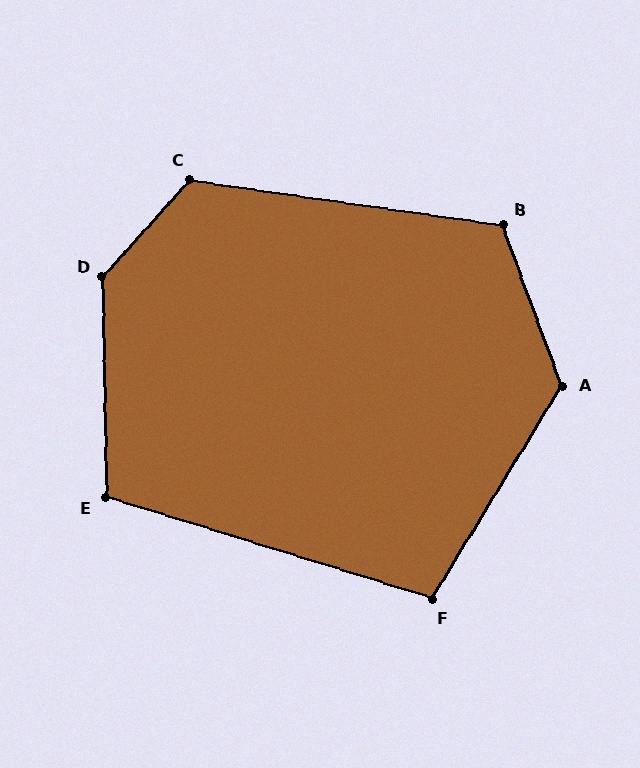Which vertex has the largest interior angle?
D, at approximately 137 degrees.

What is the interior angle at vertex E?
Approximately 108 degrees (obtuse).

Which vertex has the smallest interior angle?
F, at approximately 104 degrees.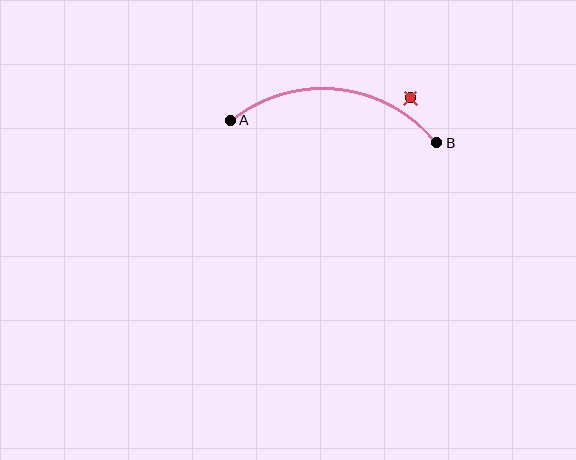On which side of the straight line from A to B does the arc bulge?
The arc bulges above the straight line connecting A and B.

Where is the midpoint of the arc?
The arc midpoint is the point on the curve farthest from the straight line joining A and B. It sits above that line.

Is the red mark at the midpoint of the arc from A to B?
No — the red mark does not lie on the arc at all. It sits slightly outside the curve.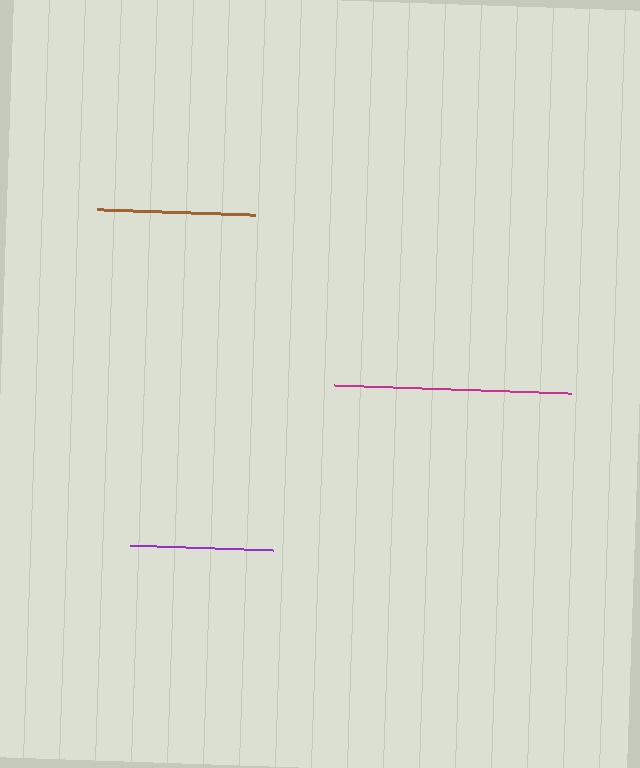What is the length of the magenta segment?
The magenta segment is approximately 237 pixels long.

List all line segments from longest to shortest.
From longest to shortest: magenta, brown, purple.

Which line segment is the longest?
The magenta line is the longest at approximately 237 pixels.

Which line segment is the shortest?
The purple line is the shortest at approximately 142 pixels.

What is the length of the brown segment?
The brown segment is approximately 158 pixels long.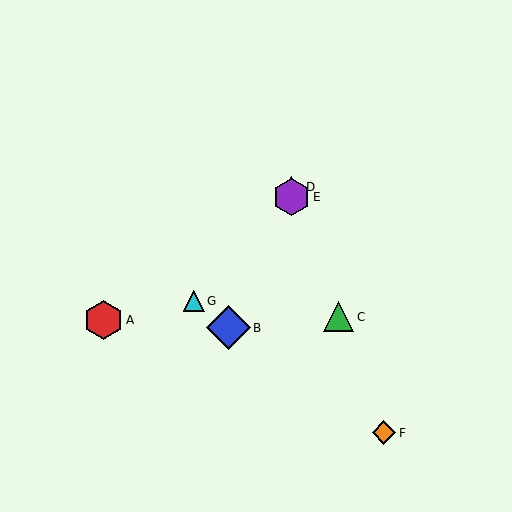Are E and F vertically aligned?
No, E is at x≈291 and F is at x≈384.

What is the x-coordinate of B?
Object B is at x≈229.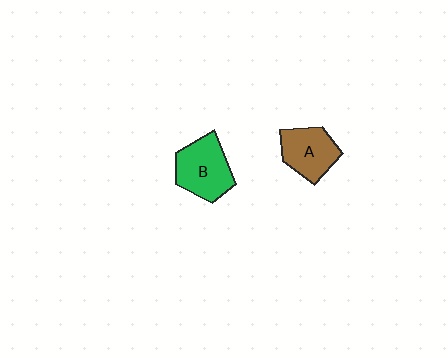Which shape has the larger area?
Shape B (green).